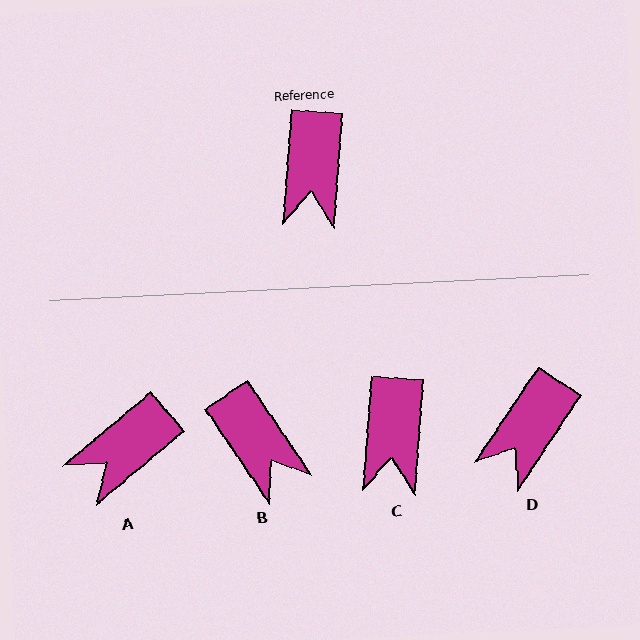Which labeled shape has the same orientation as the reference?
C.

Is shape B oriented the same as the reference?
No, it is off by about 39 degrees.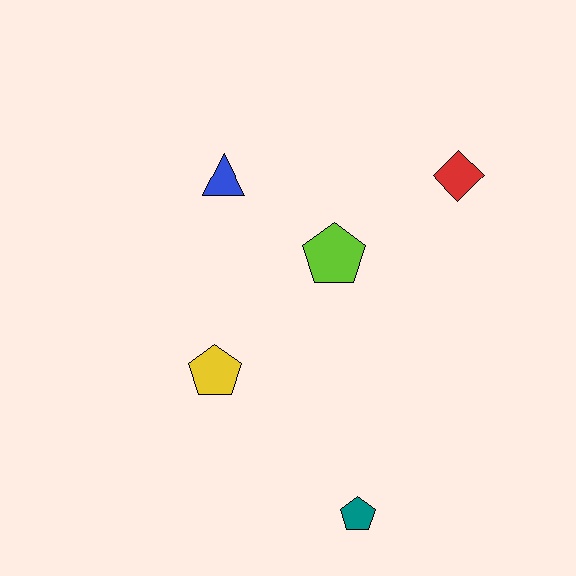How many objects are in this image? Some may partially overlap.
There are 5 objects.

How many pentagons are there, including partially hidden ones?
There are 3 pentagons.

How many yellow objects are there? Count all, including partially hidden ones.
There is 1 yellow object.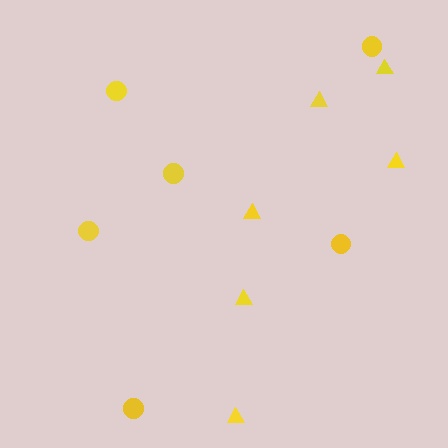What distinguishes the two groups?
There are 2 groups: one group of triangles (6) and one group of circles (6).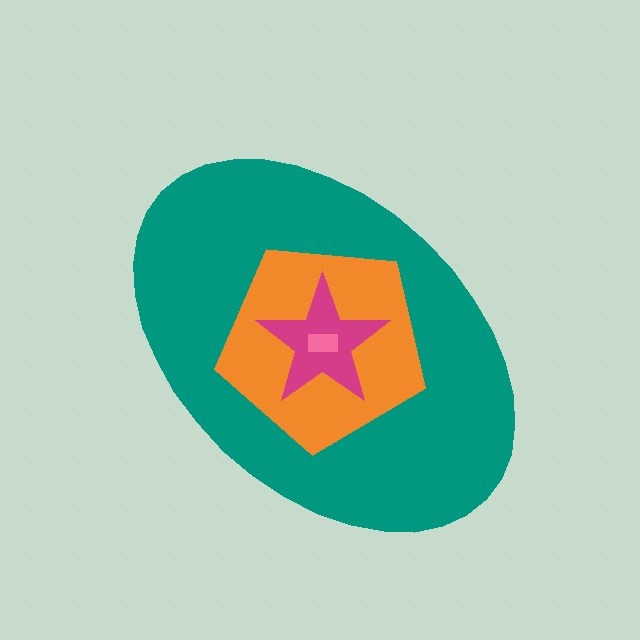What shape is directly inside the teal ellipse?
The orange pentagon.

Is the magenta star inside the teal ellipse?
Yes.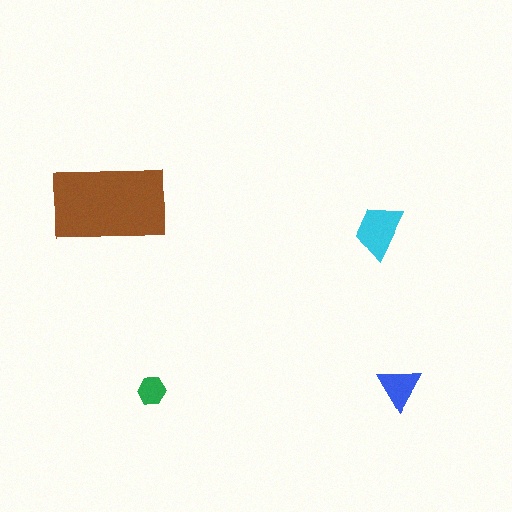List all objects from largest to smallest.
The brown rectangle, the cyan trapezoid, the blue triangle, the green hexagon.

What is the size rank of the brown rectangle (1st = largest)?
1st.